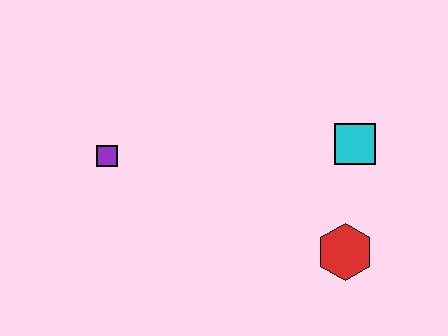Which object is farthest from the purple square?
The red hexagon is farthest from the purple square.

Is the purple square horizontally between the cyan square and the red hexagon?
No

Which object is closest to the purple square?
The cyan square is closest to the purple square.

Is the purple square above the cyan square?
No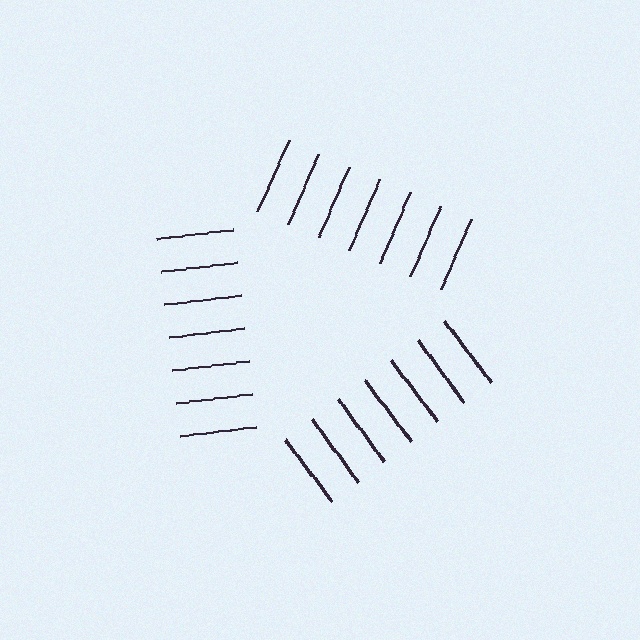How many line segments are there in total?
21 — 7 along each of the 3 edges.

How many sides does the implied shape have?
3 sides — the line-ends trace a triangle.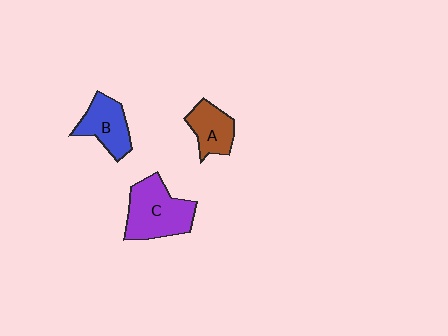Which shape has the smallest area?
Shape A (brown).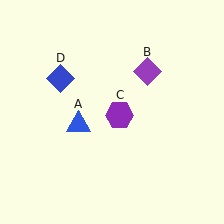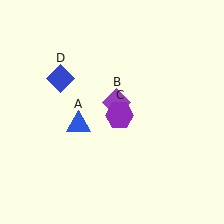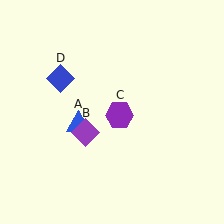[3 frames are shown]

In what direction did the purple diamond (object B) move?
The purple diamond (object B) moved down and to the left.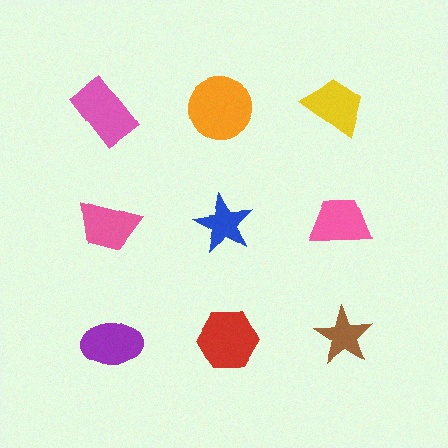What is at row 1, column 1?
A pink rectangle.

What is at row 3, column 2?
A red hexagon.